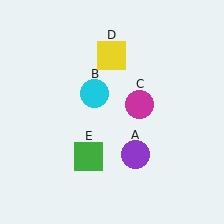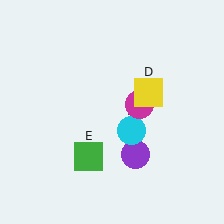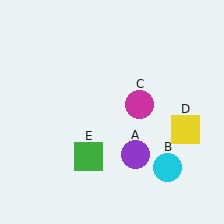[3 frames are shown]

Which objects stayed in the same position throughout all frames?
Purple circle (object A) and magenta circle (object C) and green square (object E) remained stationary.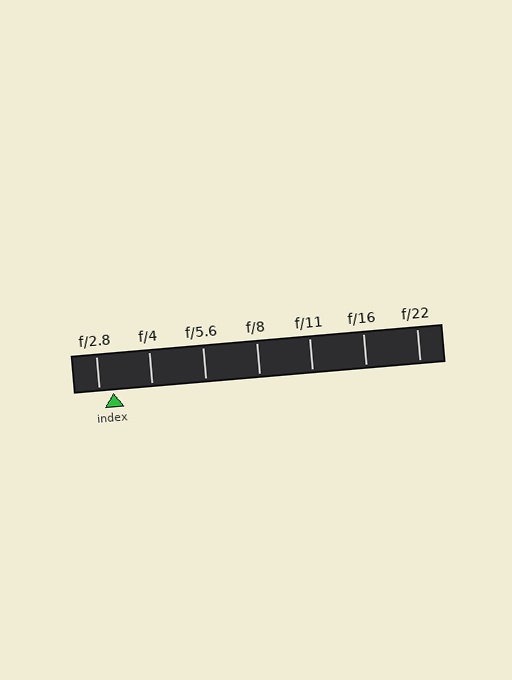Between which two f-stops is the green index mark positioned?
The index mark is between f/2.8 and f/4.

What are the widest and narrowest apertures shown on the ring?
The widest aperture shown is f/2.8 and the narrowest is f/22.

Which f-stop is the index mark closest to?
The index mark is closest to f/2.8.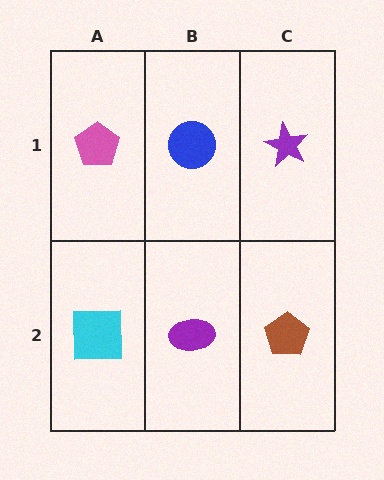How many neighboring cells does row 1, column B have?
3.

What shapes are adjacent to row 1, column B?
A purple ellipse (row 2, column B), a pink pentagon (row 1, column A), a purple star (row 1, column C).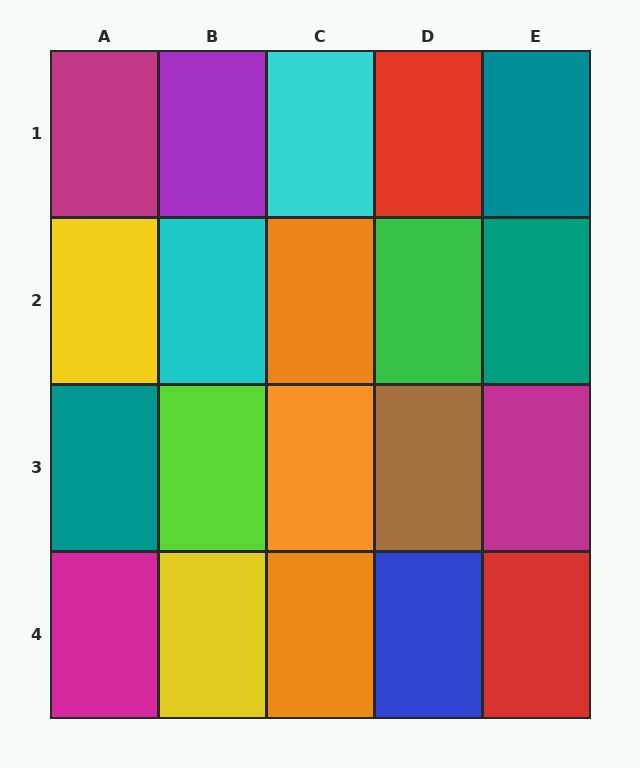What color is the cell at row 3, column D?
Brown.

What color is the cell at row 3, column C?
Orange.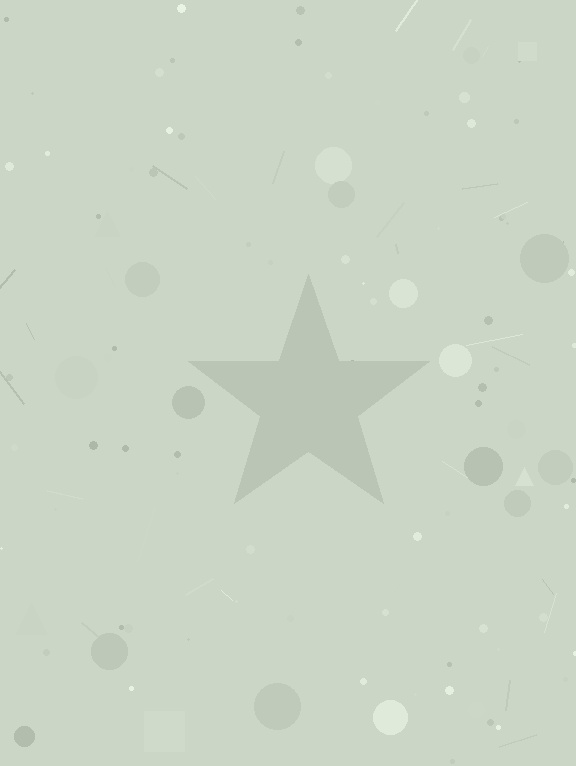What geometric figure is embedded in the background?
A star is embedded in the background.